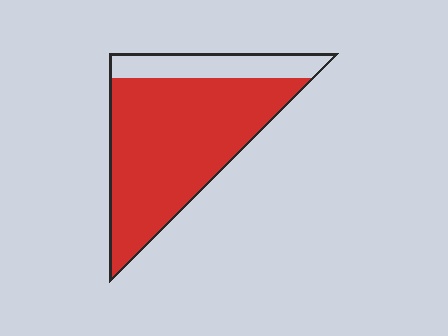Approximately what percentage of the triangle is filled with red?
Approximately 80%.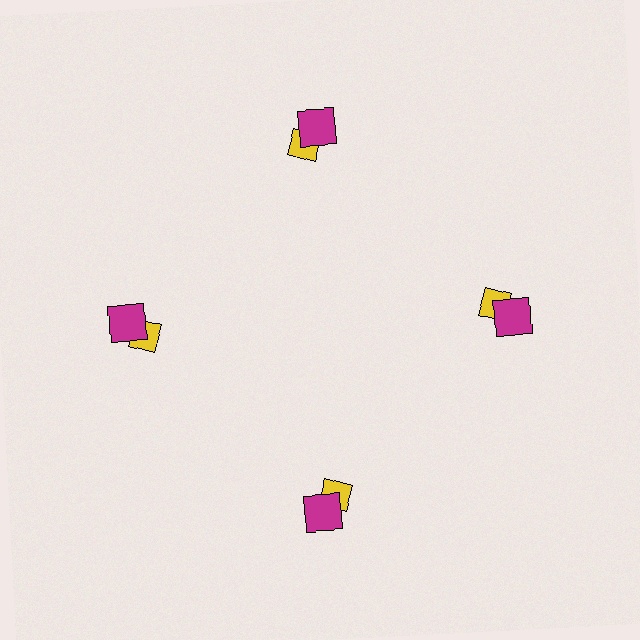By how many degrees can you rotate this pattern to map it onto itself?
The pattern maps onto itself every 90 degrees of rotation.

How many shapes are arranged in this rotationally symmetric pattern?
There are 8 shapes, arranged in 4 groups of 2.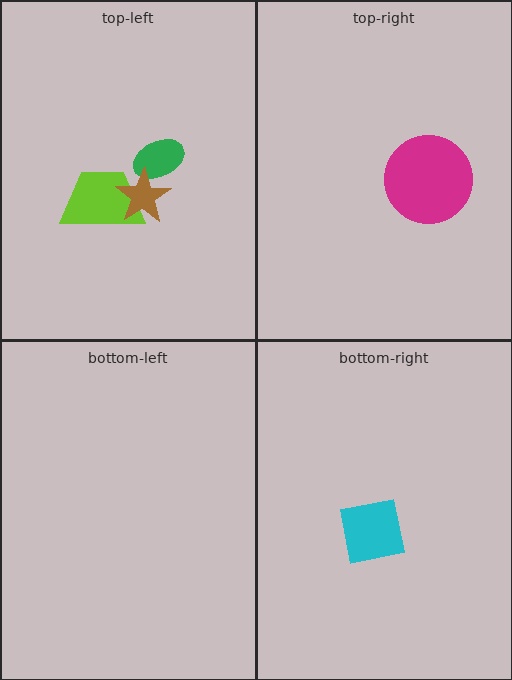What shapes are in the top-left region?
The green ellipse, the lime trapezoid, the brown star.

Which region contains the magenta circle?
The top-right region.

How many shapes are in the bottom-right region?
1.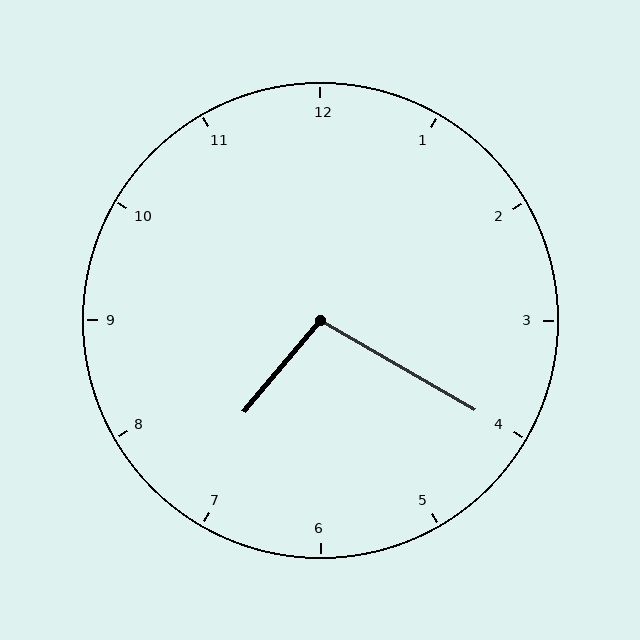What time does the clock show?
7:20.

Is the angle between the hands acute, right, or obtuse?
It is obtuse.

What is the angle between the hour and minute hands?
Approximately 100 degrees.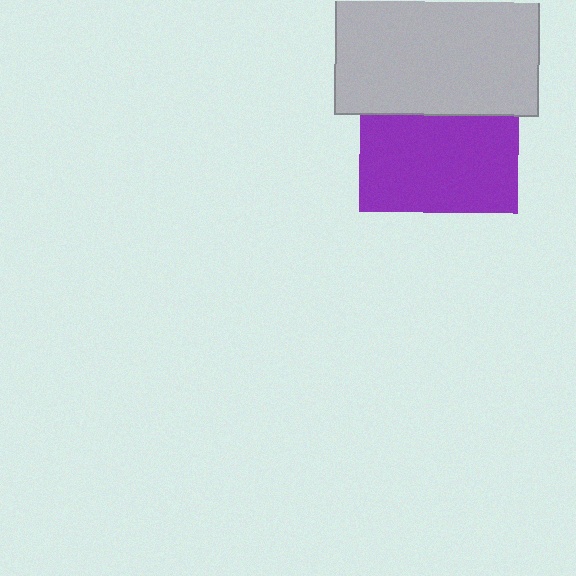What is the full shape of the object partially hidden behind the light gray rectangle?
The partially hidden object is a purple square.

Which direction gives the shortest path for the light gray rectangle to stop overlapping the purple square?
Moving up gives the shortest separation.